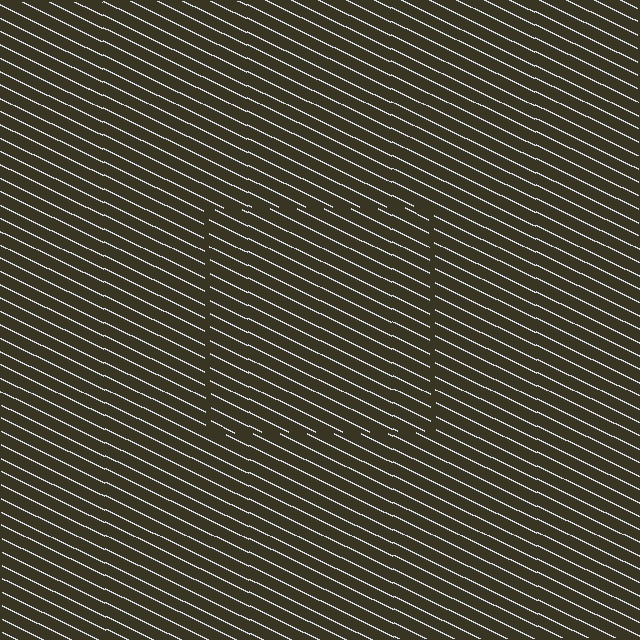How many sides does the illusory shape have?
4 sides — the line-ends trace a square.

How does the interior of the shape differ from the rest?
The interior of the shape contains the same grating, shifted by half a period — the contour is defined by the phase discontinuity where line-ends from the inner and outer gratings abut.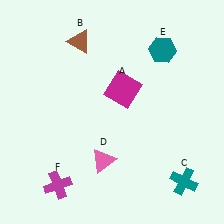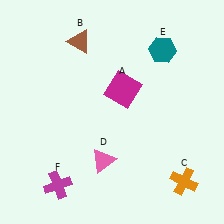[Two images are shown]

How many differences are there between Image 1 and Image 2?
There is 1 difference between the two images.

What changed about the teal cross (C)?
In Image 1, C is teal. In Image 2, it changed to orange.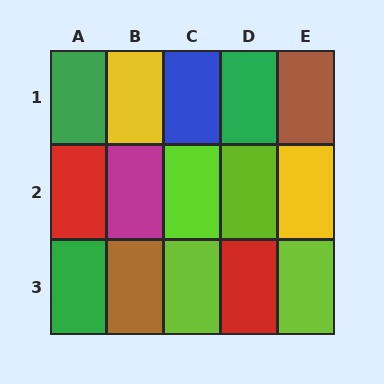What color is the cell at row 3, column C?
Lime.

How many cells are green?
3 cells are green.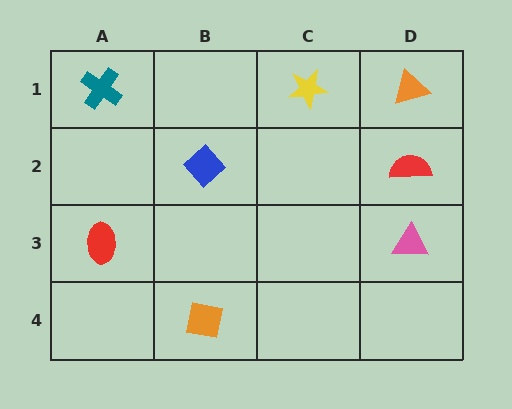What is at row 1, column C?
A yellow star.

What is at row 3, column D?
A pink triangle.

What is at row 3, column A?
A red ellipse.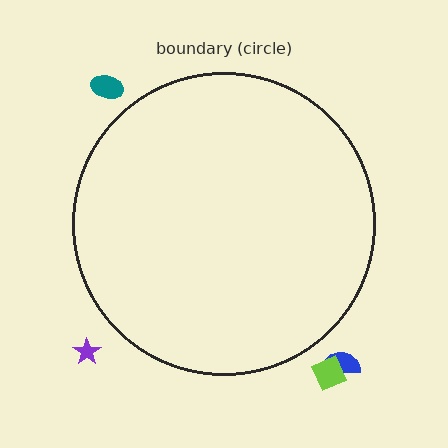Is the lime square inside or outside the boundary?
Outside.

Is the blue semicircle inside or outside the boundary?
Outside.